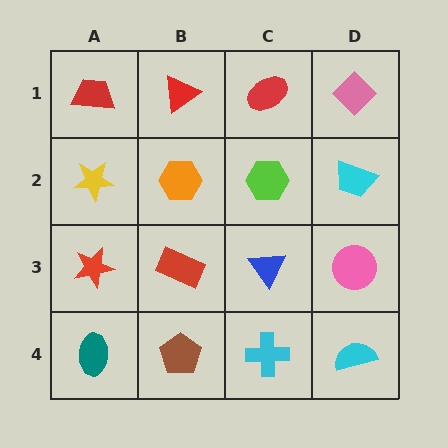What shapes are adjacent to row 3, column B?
An orange hexagon (row 2, column B), a brown pentagon (row 4, column B), a red star (row 3, column A), a blue triangle (row 3, column C).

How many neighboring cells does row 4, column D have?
2.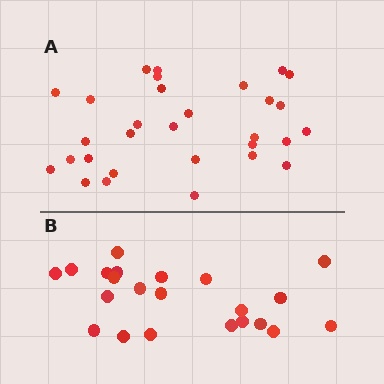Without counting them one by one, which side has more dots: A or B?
Region A (the top region) has more dots.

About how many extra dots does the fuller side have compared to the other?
Region A has roughly 8 or so more dots than region B.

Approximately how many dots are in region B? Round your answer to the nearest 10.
About 20 dots. (The exact count is 22, which rounds to 20.)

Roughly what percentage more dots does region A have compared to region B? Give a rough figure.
About 35% more.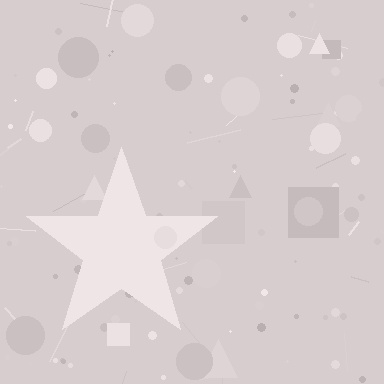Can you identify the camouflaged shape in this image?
The camouflaged shape is a star.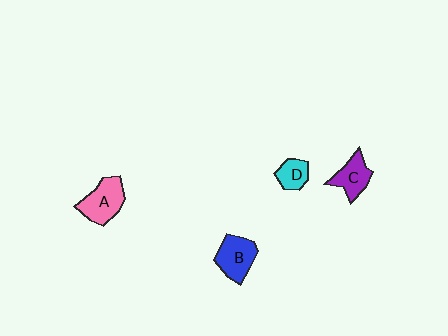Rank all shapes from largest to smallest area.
From largest to smallest: A (pink), B (blue), C (purple), D (cyan).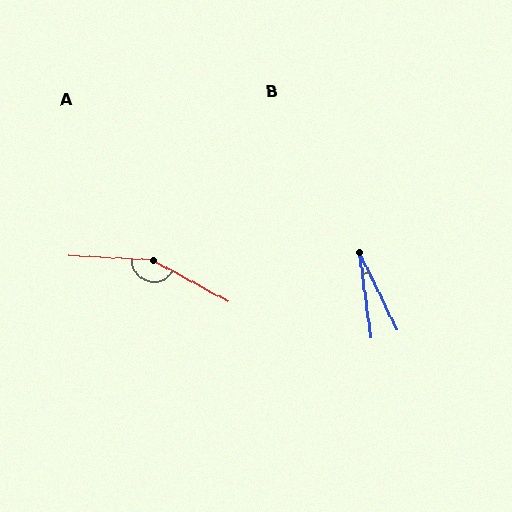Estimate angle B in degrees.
Approximately 19 degrees.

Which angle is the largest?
A, at approximately 154 degrees.